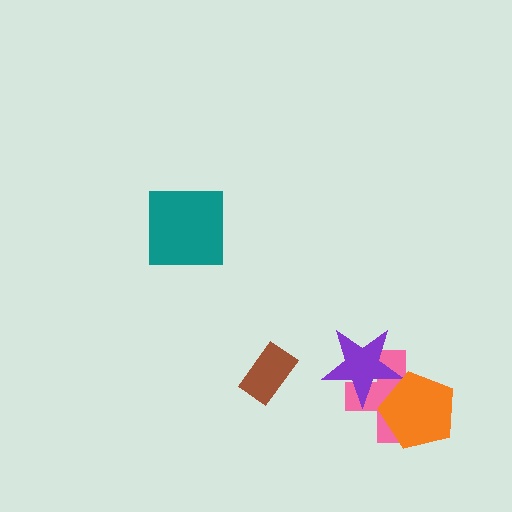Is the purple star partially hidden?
Yes, it is partially covered by another shape.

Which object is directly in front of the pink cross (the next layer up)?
The purple star is directly in front of the pink cross.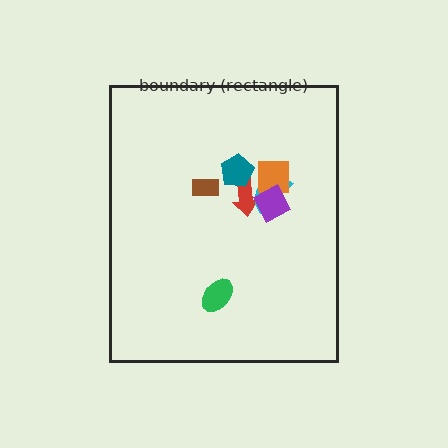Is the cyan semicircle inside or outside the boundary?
Inside.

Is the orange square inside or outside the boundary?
Inside.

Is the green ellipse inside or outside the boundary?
Inside.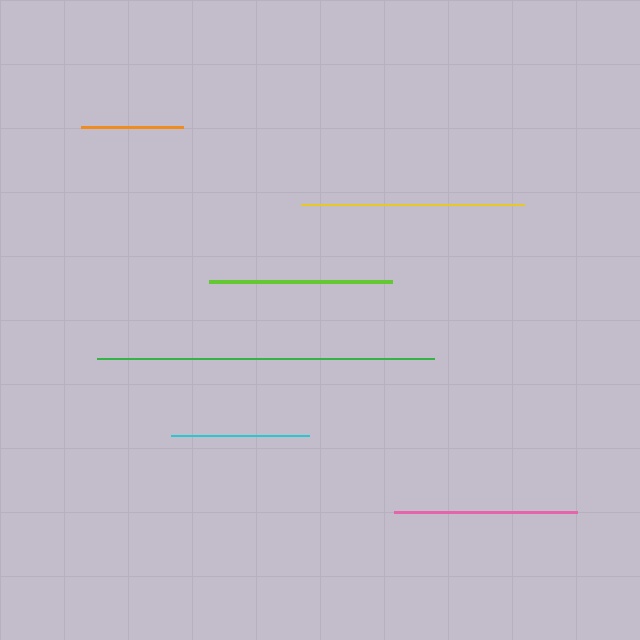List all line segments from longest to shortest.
From longest to shortest: green, yellow, lime, pink, cyan, orange.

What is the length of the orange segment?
The orange segment is approximately 102 pixels long.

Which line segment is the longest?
The green line is the longest at approximately 337 pixels.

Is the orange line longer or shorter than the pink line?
The pink line is longer than the orange line.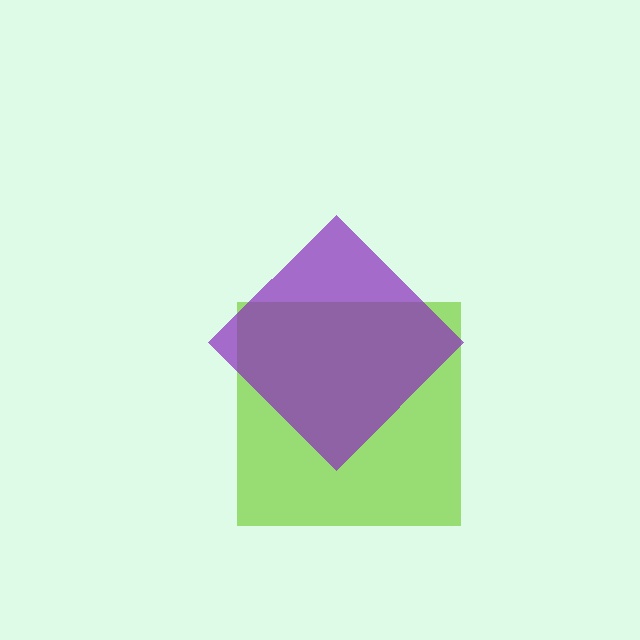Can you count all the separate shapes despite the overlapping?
Yes, there are 2 separate shapes.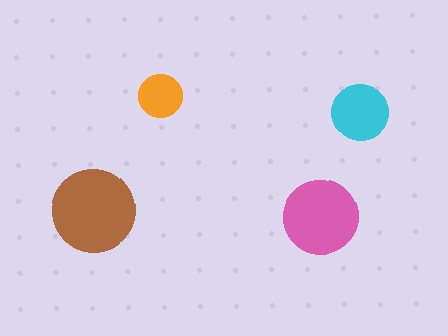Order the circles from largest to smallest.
the brown one, the pink one, the cyan one, the orange one.